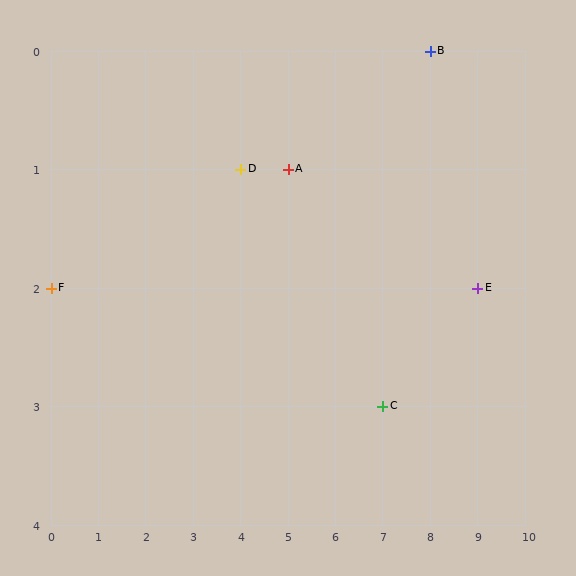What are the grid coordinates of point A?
Point A is at grid coordinates (5, 1).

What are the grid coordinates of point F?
Point F is at grid coordinates (0, 2).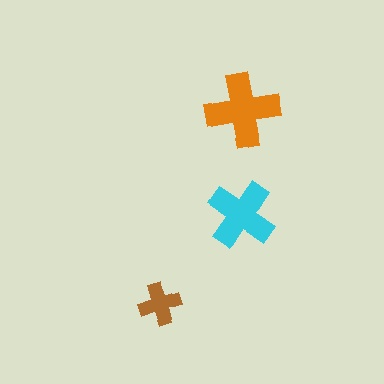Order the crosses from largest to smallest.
the orange one, the cyan one, the brown one.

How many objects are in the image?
There are 3 objects in the image.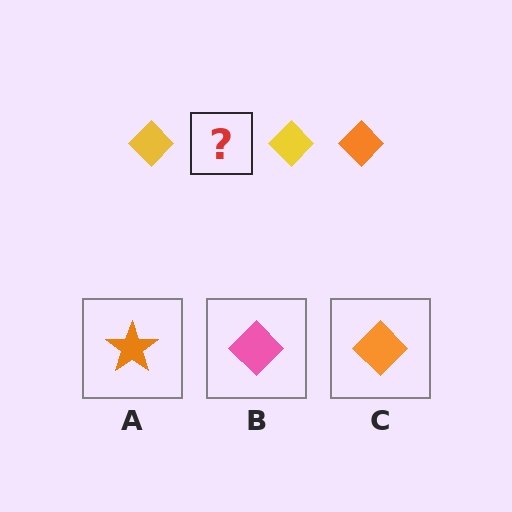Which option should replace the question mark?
Option C.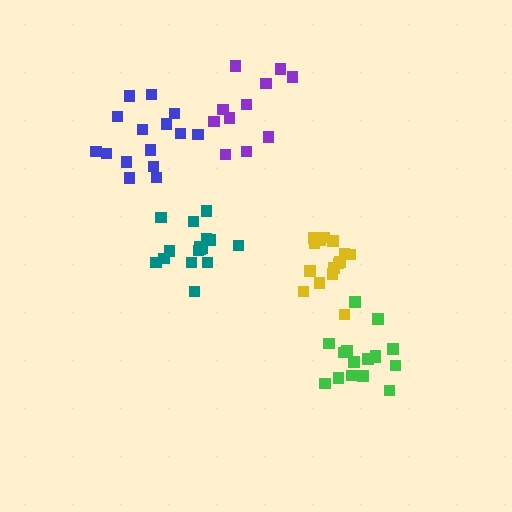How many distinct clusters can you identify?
There are 5 distinct clusters.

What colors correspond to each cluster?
The clusters are colored: yellow, blue, green, teal, purple.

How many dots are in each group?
Group 1: 15 dots, Group 2: 15 dots, Group 3: 16 dots, Group 4: 16 dots, Group 5: 11 dots (73 total).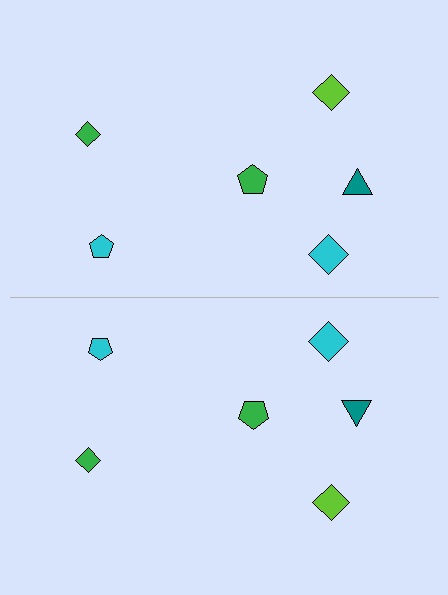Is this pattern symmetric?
Yes, this pattern has bilateral (reflection) symmetry.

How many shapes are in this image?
There are 12 shapes in this image.